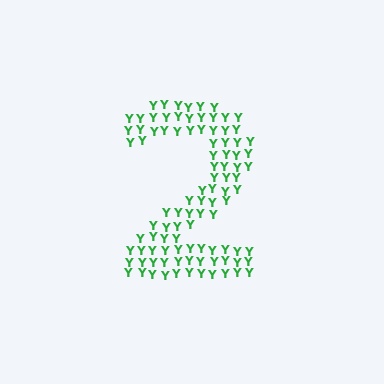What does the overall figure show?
The overall figure shows the digit 2.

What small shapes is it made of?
It is made of small letter Y's.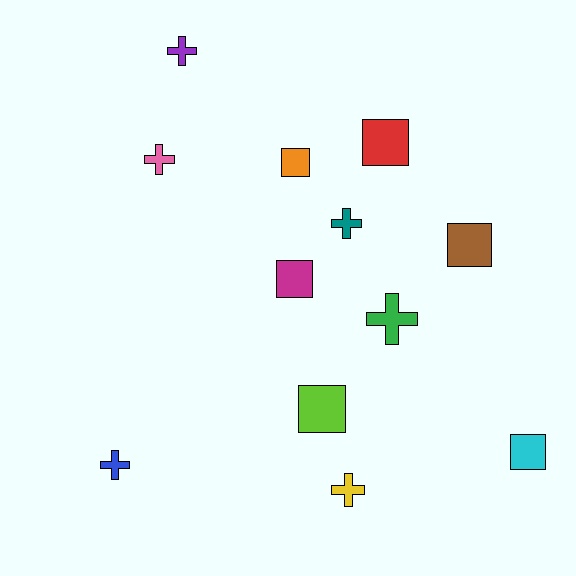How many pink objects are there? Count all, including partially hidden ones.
There is 1 pink object.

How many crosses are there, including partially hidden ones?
There are 6 crosses.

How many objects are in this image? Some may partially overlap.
There are 12 objects.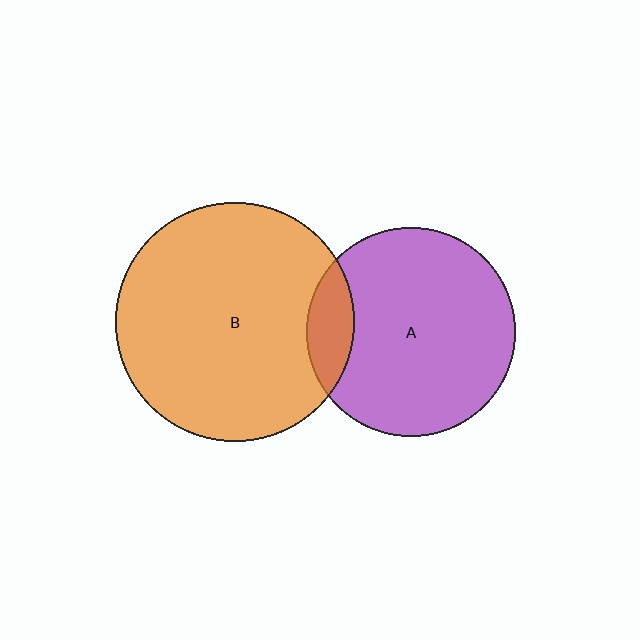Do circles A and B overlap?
Yes.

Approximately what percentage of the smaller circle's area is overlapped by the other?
Approximately 15%.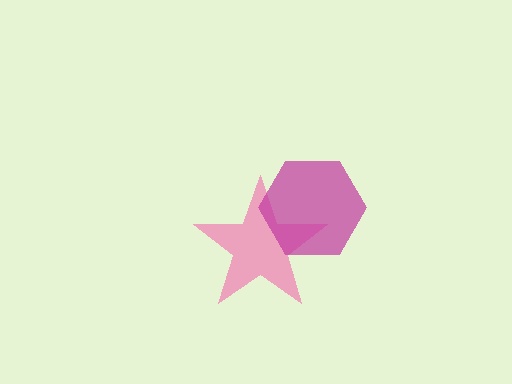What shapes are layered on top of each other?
The layered shapes are: a pink star, a magenta hexagon.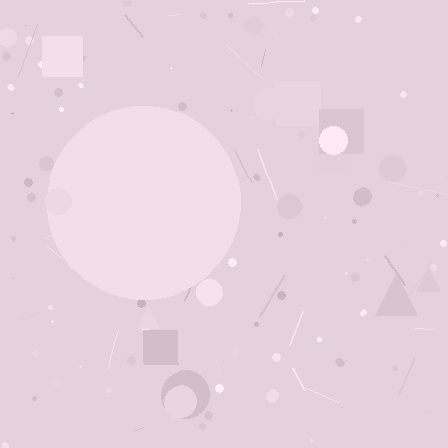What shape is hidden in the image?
A circle is hidden in the image.